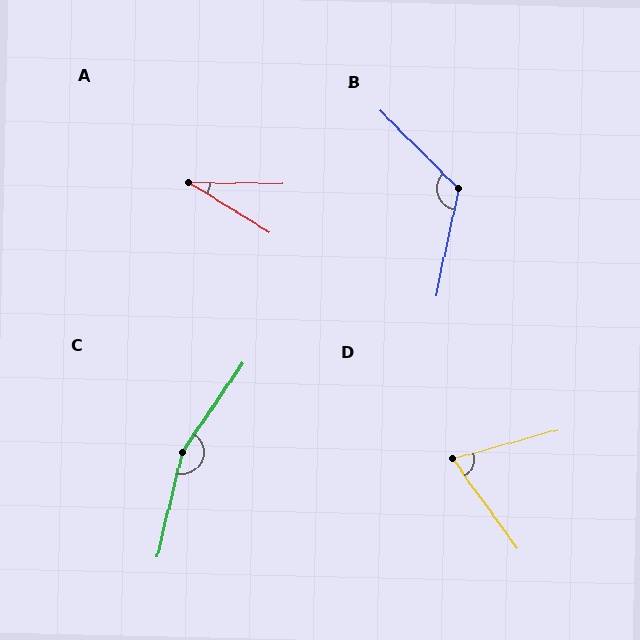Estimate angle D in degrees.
Approximately 70 degrees.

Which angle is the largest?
C, at approximately 159 degrees.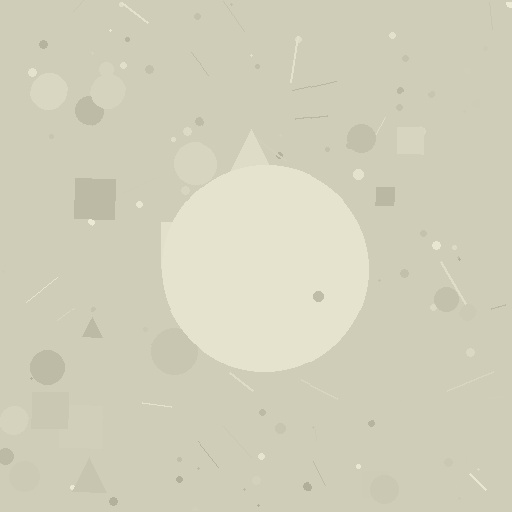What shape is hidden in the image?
A circle is hidden in the image.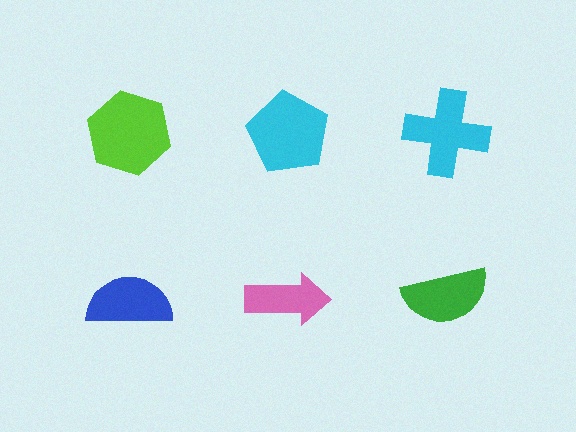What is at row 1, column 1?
A lime hexagon.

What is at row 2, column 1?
A blue semicircle.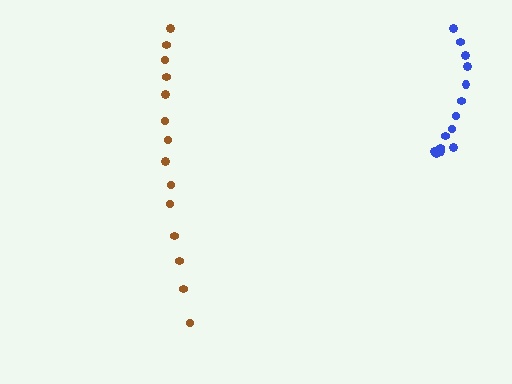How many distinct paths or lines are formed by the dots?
There are 2 distinct paths.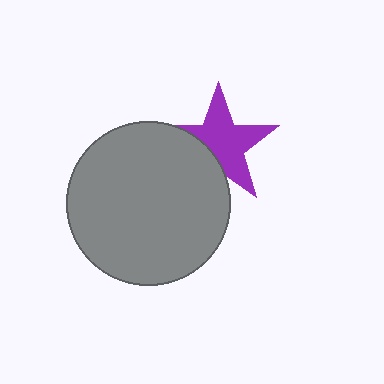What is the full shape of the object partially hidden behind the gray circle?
The partially hidden object is a purple star.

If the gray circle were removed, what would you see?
You would see the complete purple star.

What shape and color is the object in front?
The object in front is a gray circle.